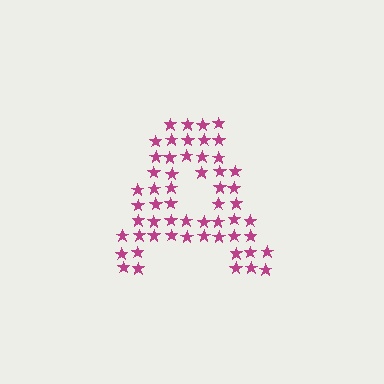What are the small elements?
The small elements are stars.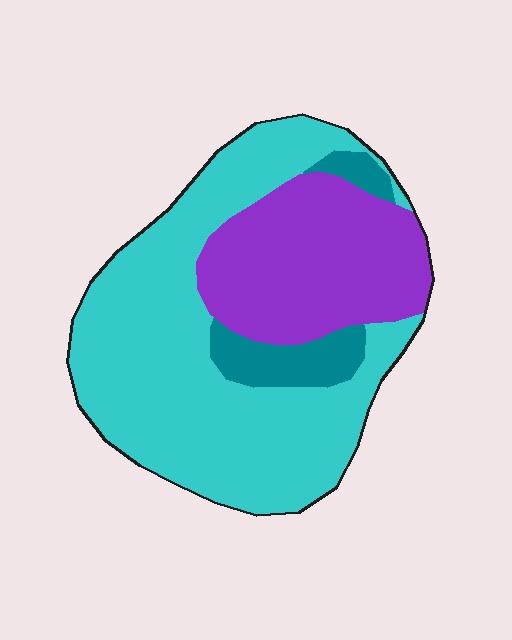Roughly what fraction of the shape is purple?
Purple covers around 30% of the shape.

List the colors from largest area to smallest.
From largest to smallest: cyan, purple, teal.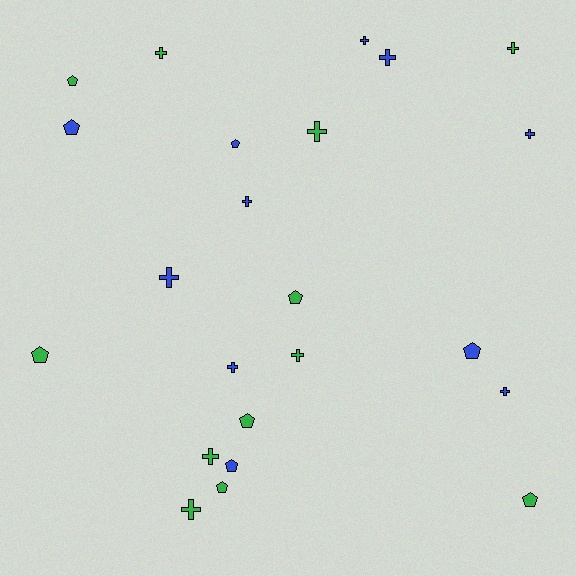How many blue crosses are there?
There are 7 blue crosses.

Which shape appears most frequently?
Cross, with 13 objects.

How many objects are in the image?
There are 23 objects.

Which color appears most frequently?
Green, with 12 objects.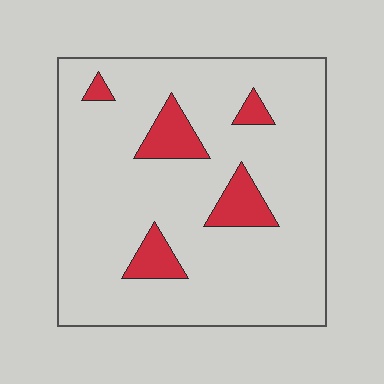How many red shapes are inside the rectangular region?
5.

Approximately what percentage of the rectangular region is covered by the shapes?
Approximately 10%.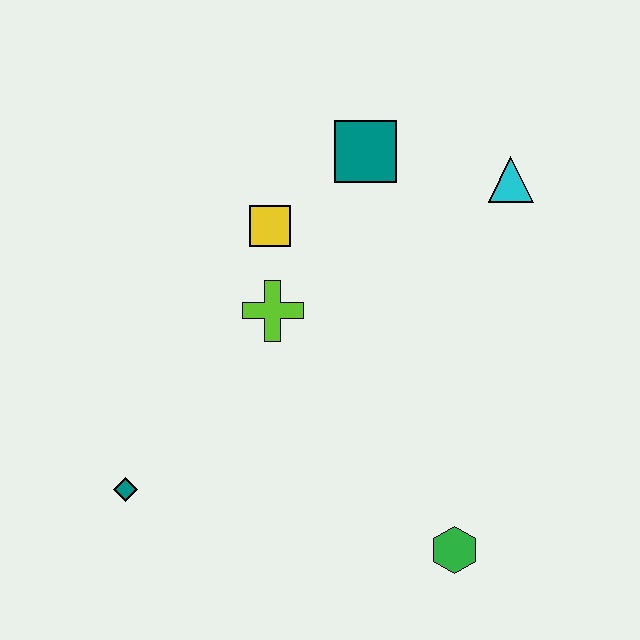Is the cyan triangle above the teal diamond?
Yes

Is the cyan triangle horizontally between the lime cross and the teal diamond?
No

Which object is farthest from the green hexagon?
The teal square is farthest from the green hexagon.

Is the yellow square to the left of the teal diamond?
No